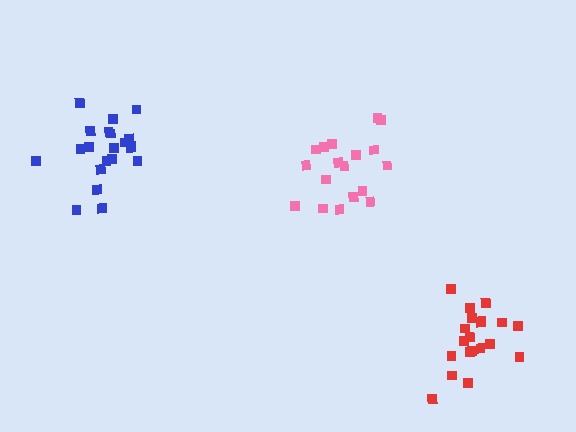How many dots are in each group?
Group 1: 18 dots, Group 2: 21 dots, Group 3: 20 dots (59 total).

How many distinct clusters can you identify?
There are 3 distinct clusters.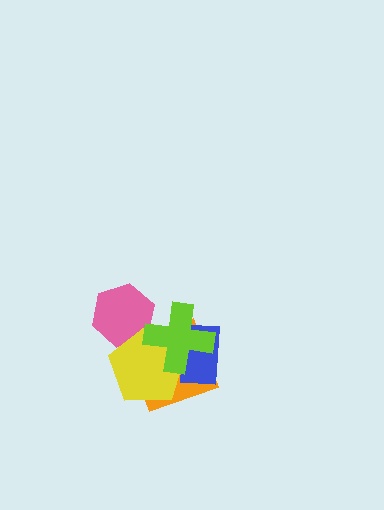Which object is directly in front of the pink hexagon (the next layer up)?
The yellow pentagon is directly in front of the pink hexagon.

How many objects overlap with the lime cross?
4 objects overlap with the lime cross.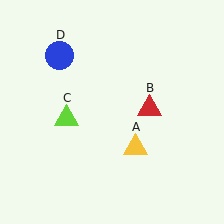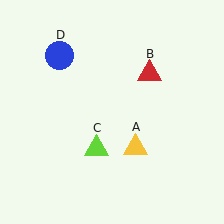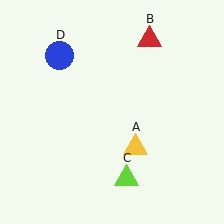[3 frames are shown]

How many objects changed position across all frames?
2 objects changed position: red triangle (object B), lime triangle (object C).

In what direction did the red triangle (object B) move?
The red triangle (object B) moved up.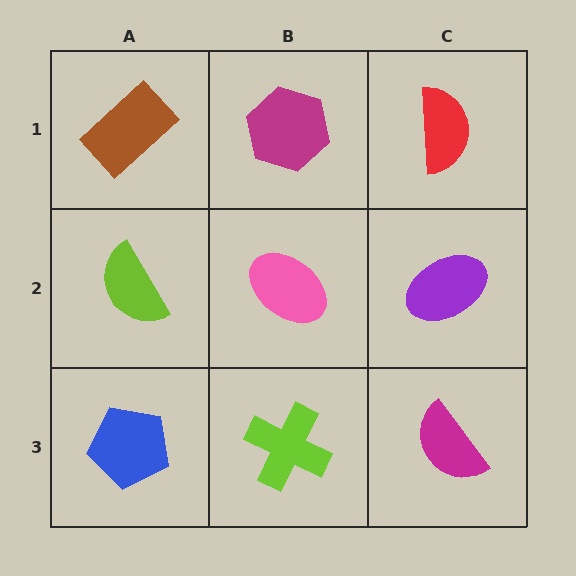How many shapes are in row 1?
3 shapes.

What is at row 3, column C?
A magenta semicircle.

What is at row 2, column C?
A purple ellipse.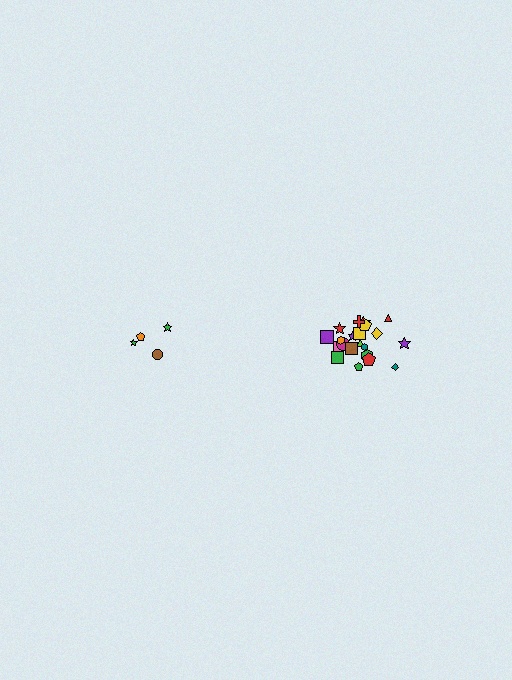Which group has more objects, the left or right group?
The right group.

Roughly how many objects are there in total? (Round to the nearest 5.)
Roughly 25 objects in total.